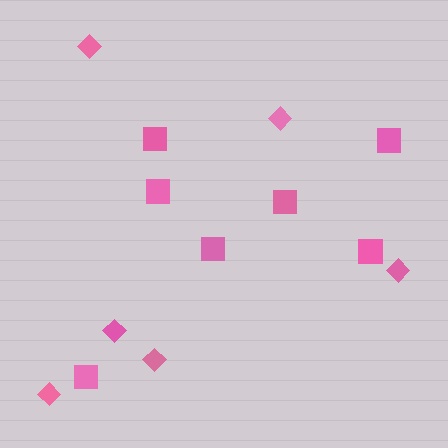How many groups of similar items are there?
There are 2 groups: one group of diamonds (6) and one group of squares (7).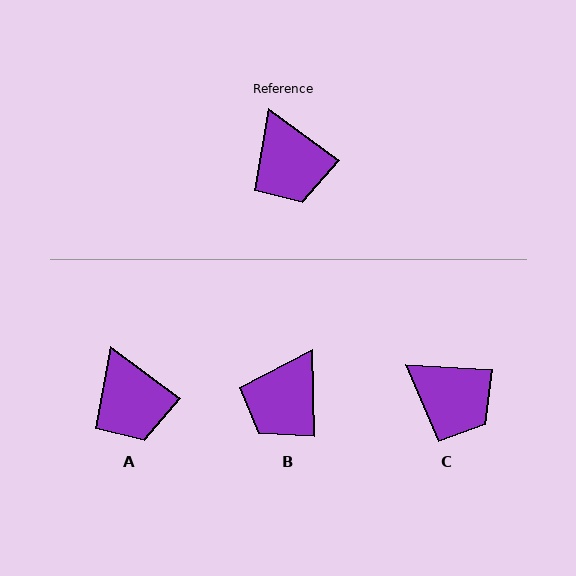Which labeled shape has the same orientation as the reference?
A.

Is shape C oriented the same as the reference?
No, it is off by about 33 degrees.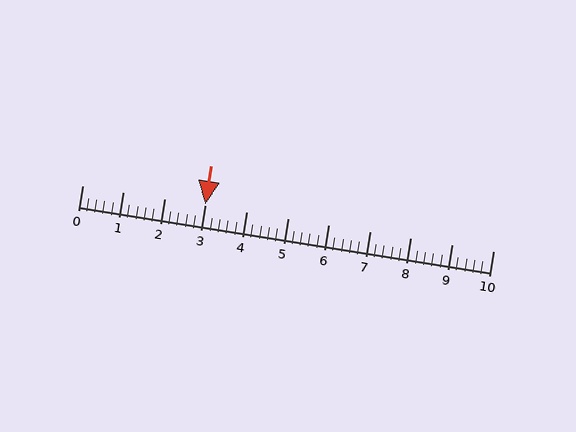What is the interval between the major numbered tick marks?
The major tick marks are spaced 1 units apart.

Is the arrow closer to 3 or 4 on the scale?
The arrow is closer to 3.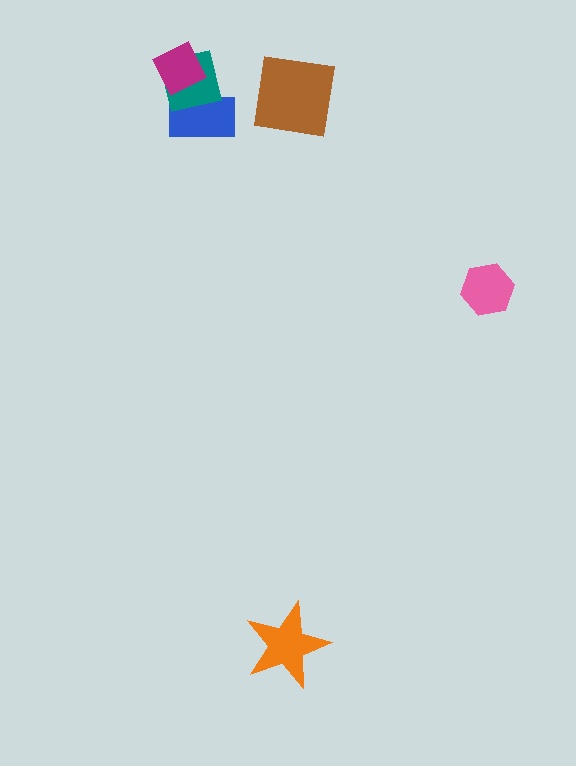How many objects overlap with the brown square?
0 objects overlap with the brown square.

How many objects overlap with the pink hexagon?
0 objects overlap with the pink hexagon.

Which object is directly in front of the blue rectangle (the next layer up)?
The teal square is directly in front of the blue rectangle.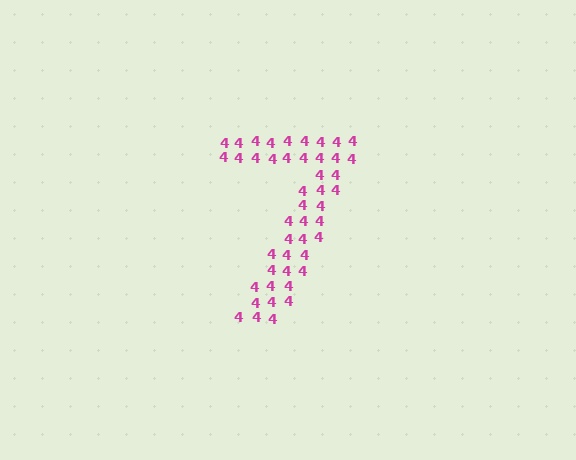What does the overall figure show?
The overall figure shows the digit 7.